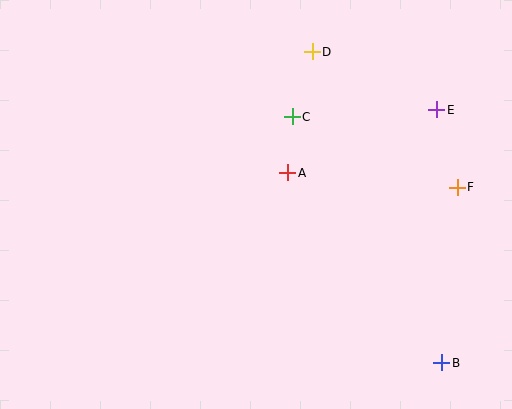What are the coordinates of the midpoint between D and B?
The midpoint between D and B is at (377, 207).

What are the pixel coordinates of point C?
Point C is at (292, 117).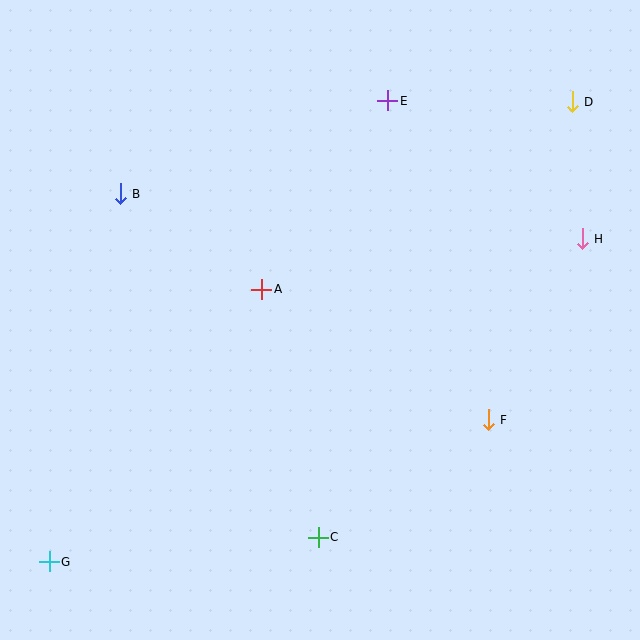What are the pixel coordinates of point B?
Point B is at (120, 194).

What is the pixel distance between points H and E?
The distance between H and E is 238 pixels.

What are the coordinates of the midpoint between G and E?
The midpoint between G and E is at (219, 331).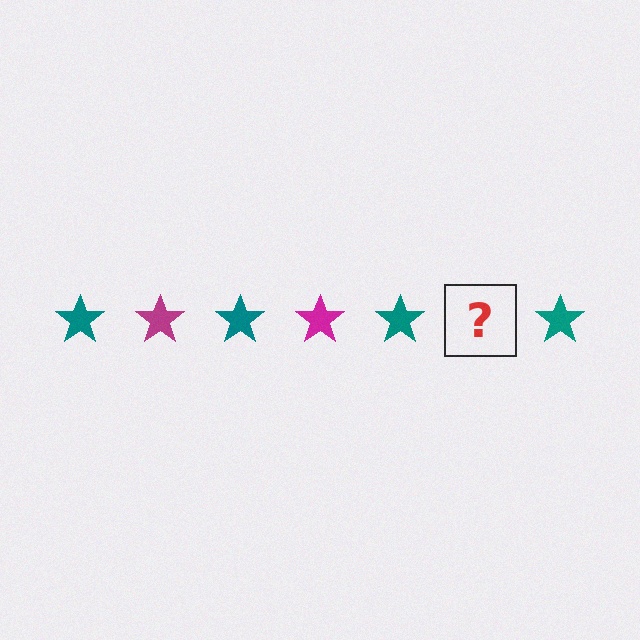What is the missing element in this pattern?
The missing element is a magenta star.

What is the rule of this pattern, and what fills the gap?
The rule is that the pattern cycles through teal, magenta stars. The gap should be filled with a magenta star.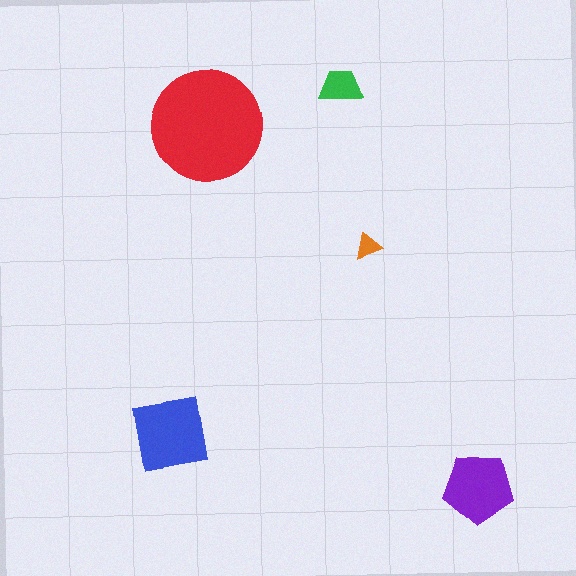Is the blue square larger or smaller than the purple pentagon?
Larger.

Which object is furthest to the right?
The purple pentagon is rightmost.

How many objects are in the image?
There are 5 objects in the image.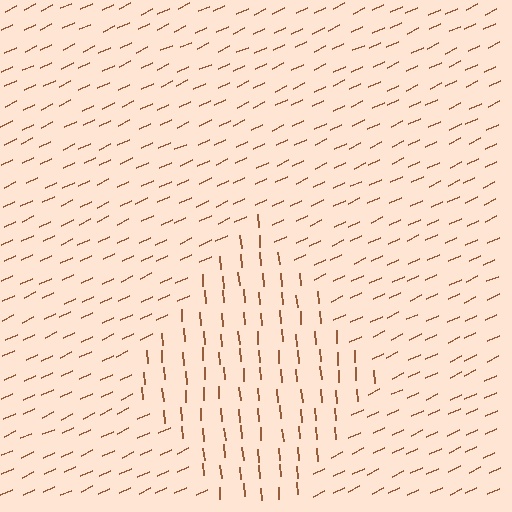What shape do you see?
I see a diamond.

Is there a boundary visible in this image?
Yes, there is a texture boundary formed by a change in line orientation.